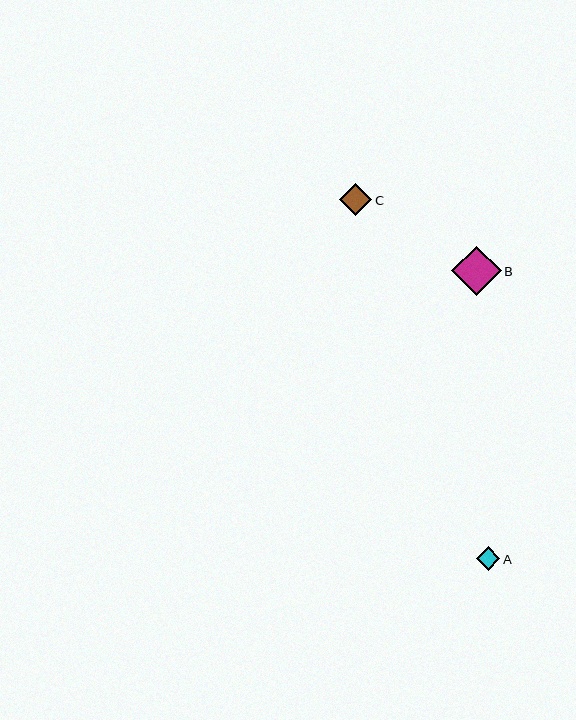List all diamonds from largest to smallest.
From largest to smallest: B, C, A.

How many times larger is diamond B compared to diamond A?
Diamond B is approximately 2.1 times the size of diamond A.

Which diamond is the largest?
Diamond B is the largest with a size of approximately 49 pixels.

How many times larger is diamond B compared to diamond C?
Diamond B is approximately 1.5 times the size of diamond C.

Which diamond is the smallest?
Diamond A is the smallest with a size of approximately 24 pixels.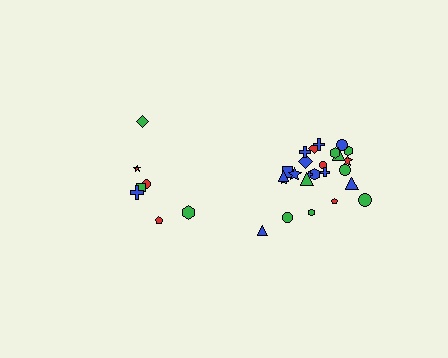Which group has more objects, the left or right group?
The right group.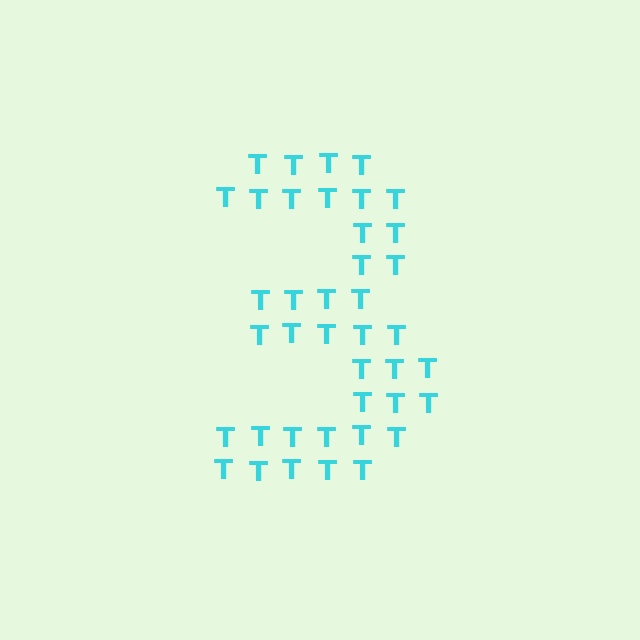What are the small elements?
The small elements are letter T's.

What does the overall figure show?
The overall figure shows the digit 3.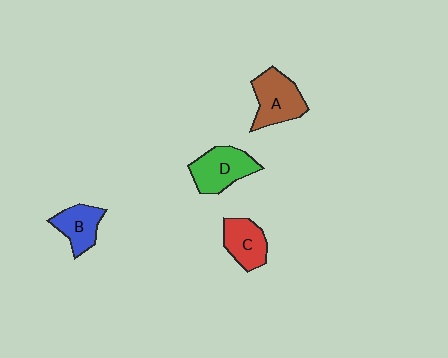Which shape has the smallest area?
Shape B (blue).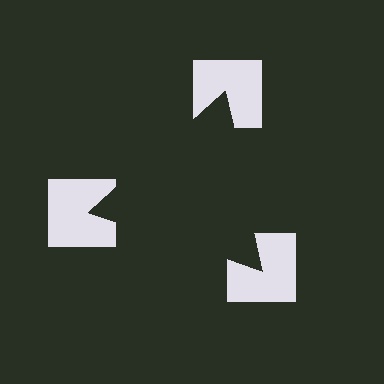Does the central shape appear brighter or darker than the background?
It typically appears slightly darker than the background, even though no actual brightness change is drawn.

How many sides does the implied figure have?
3 sides.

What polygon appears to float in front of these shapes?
An illusory triangle — its edges are inferred from the aligned wedge cuts in the notched squares, not physically drawn.